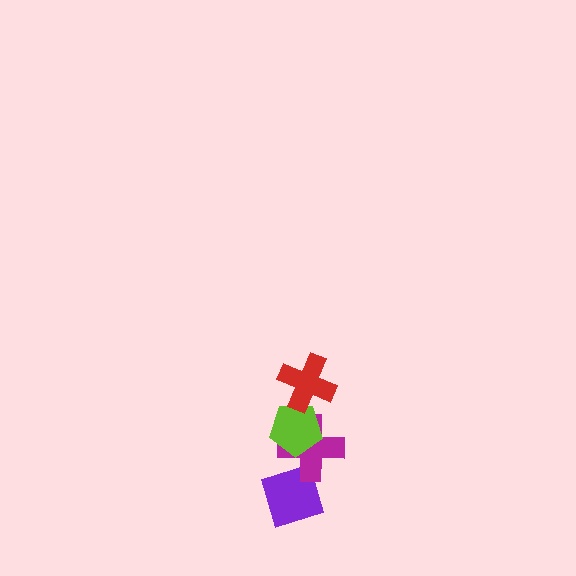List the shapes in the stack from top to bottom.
From top to bottom: the red cross, the lime pentagon, the magenta cross, the purple diamond.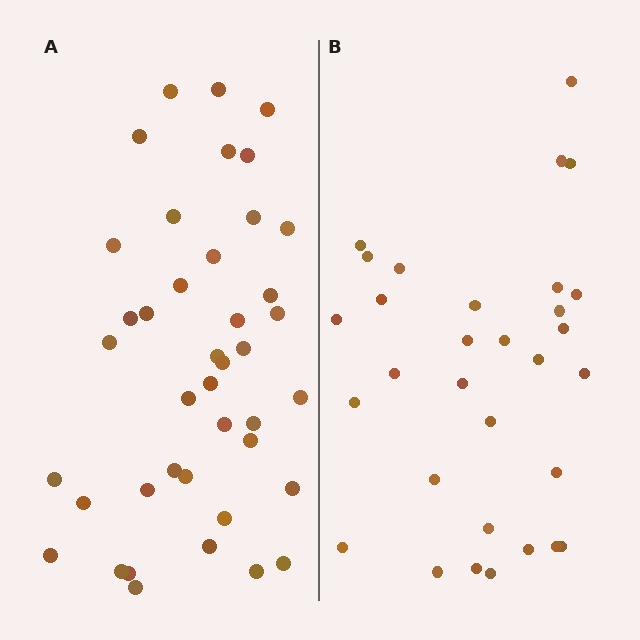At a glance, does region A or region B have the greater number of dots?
Region A (the left region) has more dots.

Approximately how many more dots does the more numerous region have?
Region A has roughly 10 or so more dots than region B.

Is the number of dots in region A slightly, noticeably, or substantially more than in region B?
Region A has noticeably more, but not dramatically so. The ratio is roughly 1.3 to 1.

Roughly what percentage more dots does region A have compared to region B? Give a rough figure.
About 30% more.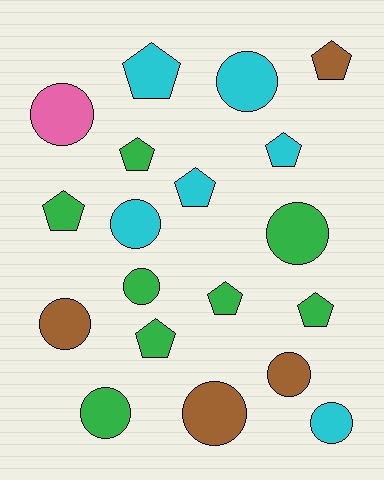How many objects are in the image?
There are 19 objects.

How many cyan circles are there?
There are 3 cyan circles.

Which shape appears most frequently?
Circle, with 10 objects.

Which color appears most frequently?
Green, with 8 objects.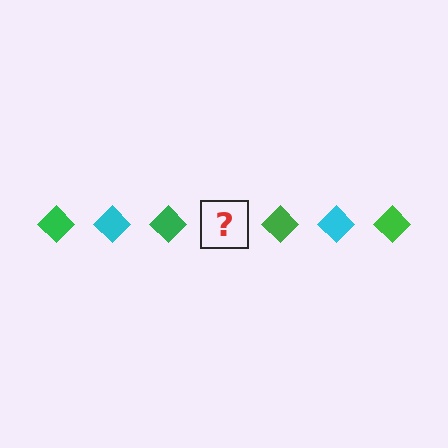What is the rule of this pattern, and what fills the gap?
The rule is that the pattern cycles through green, cyan diamonds. The gap should be filled with a cyan diamond.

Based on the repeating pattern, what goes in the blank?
The blank should be a cyan diamond.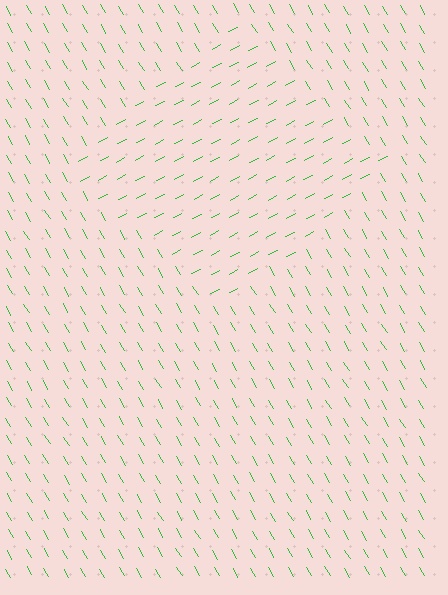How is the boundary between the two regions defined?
The boundary is defined purely by a change in line orientation (approximately 87 degrees difference). All lines are the same color and thickness.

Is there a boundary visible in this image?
Yes, there is a texture boundary formed by a change in line orientation.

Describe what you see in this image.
The image is filled with small green line segments. A diamond region in the image has lines oriented differently from the surrounding lines, creating a visible texture boundary.